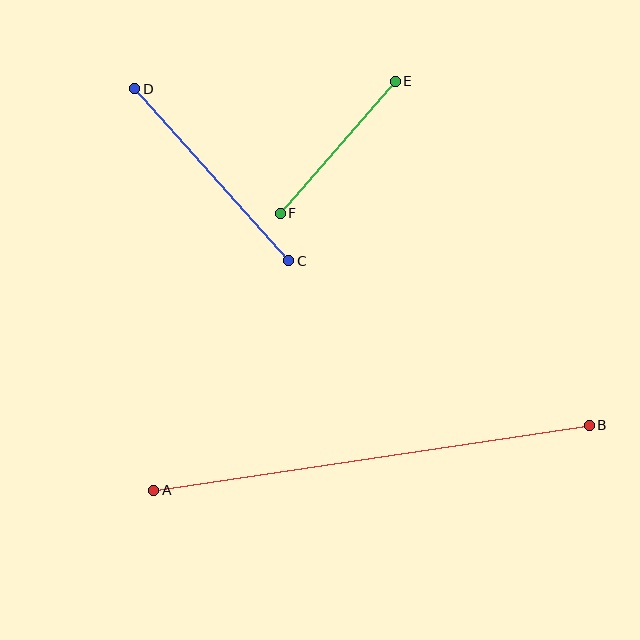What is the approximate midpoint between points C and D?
The midpoint is at approximately (212, 175) pixels.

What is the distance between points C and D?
The distance is approximately 231 pixels.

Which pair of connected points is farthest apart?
Points A and B are farthest apart.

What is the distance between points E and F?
The distance is approximately 175 pixels.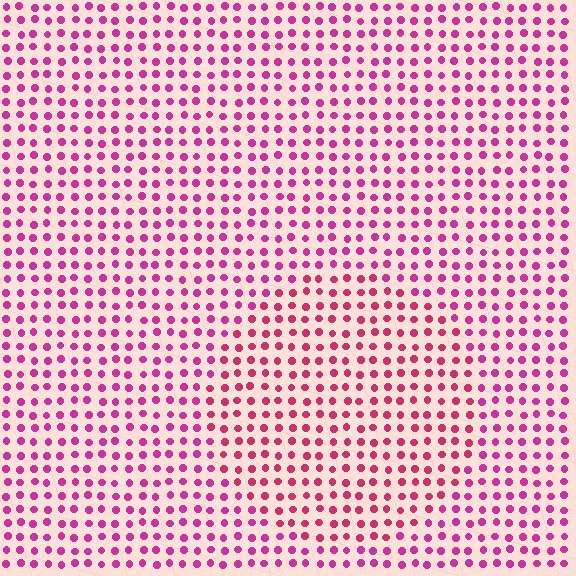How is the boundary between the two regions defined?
The boundary is defined purely by a slight shift in hue (about 22 degrees). Spacing, size, and orientation are identical on both sides.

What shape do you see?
I see a circle.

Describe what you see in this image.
The image is filled with small magenta elements in a uniform arrangement. A circle-shaped region is visible where the elements are tinted to a slightly different hue, forming a subtle color boundary.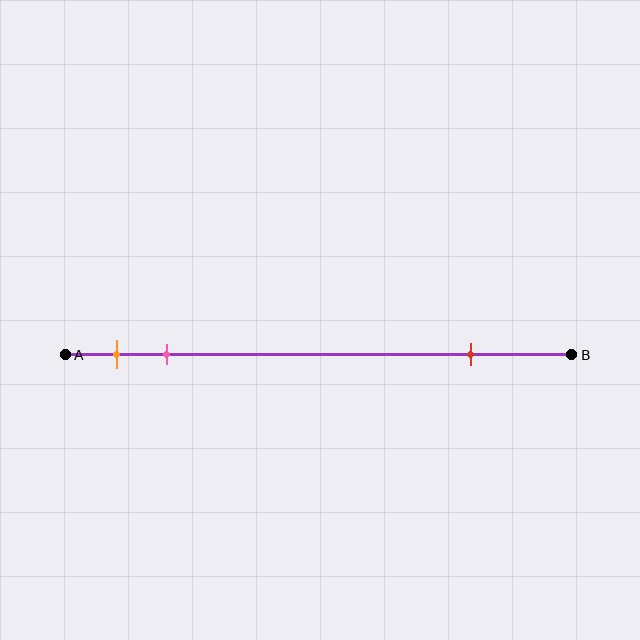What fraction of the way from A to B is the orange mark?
The orange mark is approximately 10% (0.1) of the way from A to B.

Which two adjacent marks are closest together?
The orange and pink marks are the closest adjacent pair.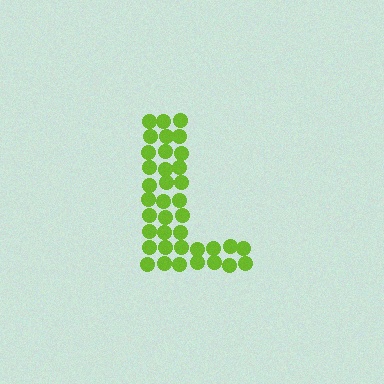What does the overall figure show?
The overall figure shows the letter L.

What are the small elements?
The small elements are circles.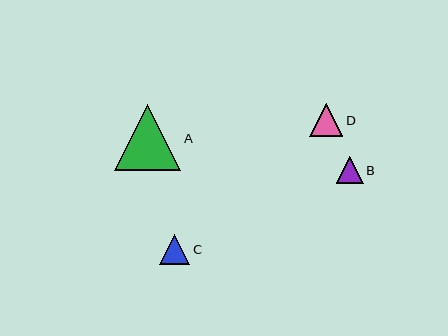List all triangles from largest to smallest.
From largest to smallest: A, D, C, B.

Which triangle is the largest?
Triangle A is the largest with a size of approximately 66 pixels.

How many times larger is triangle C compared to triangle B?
Triangle C is approximately 1.2 times the size of triangle B.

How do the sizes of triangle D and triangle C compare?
Triangle D and triangle C are approximately the same size.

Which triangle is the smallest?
Triangle B is the smallest with a size of approximately 26 pixels.